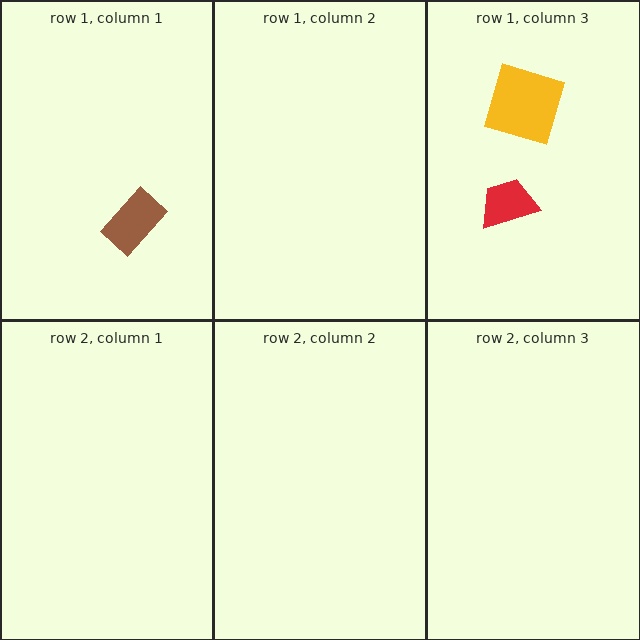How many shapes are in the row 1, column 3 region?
2.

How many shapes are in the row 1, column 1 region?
1.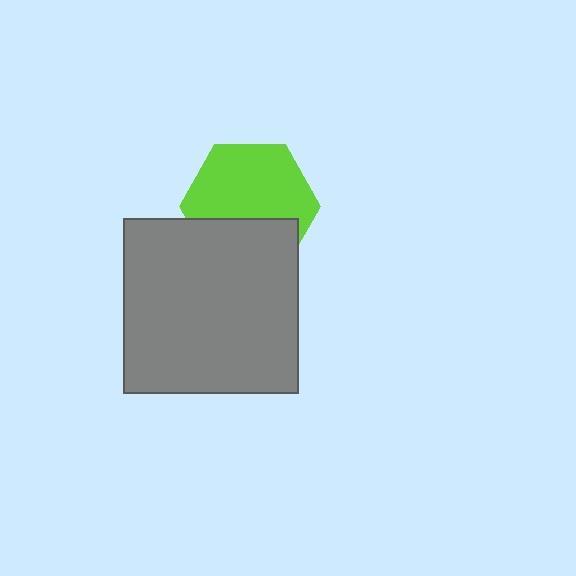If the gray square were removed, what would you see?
You would see the complete lime hexagon.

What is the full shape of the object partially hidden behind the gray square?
The partially hidden object is a lime hexagon.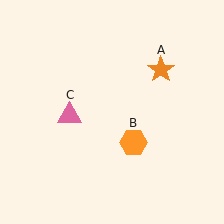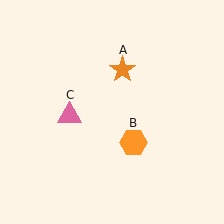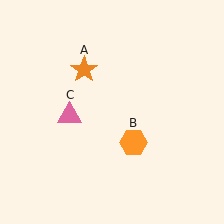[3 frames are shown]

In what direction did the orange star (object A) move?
The orange star (object A) moved left.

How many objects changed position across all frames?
1 object changed position: orange star (object A).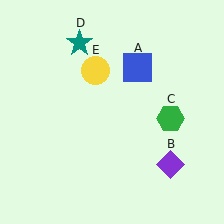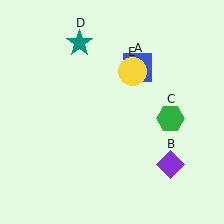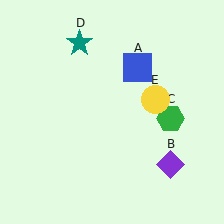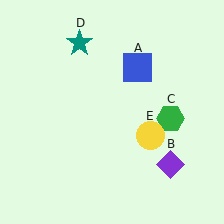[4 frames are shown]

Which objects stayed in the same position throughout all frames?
Blue square (object A) and purple diamond (object B) and green hexagon (object C) and teal star (object D) remained stationary.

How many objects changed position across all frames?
1 object changed position: yellow circle (object E).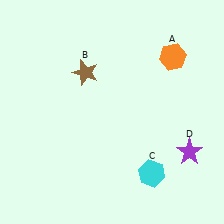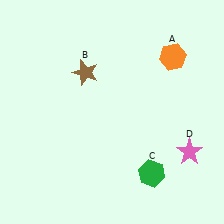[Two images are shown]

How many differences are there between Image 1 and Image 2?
There are 2 differences between the two images.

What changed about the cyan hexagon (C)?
In Image 1, C is cyan. In Image 2, it changed to green.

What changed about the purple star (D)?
In Image 1, D is purple. In Image 2, it changed to pink.